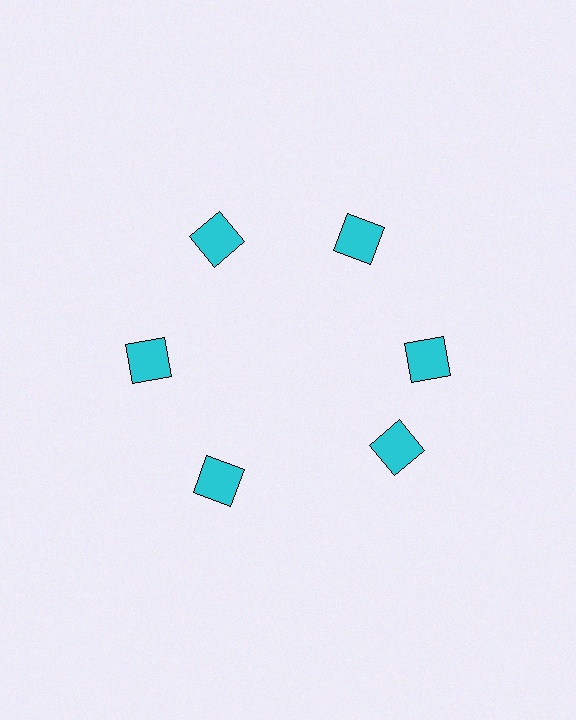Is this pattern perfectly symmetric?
No. The 6 cyan squares are arranged in a ring, but one element near the 5 o'clock position is rotated out of alignment along the ring, breaking the 6-fold rotational symmetry.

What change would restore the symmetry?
The symmetry would be restored by rotating it back into even spacing with its neighbors so that all 6 squares sit at equal angles and equal distance from the center.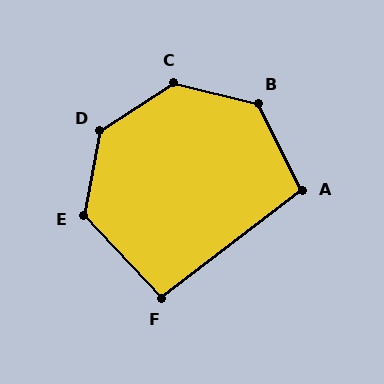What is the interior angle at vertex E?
Approximately 126 degrees (obtuse).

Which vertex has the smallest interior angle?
F, at approximately 96 degrees.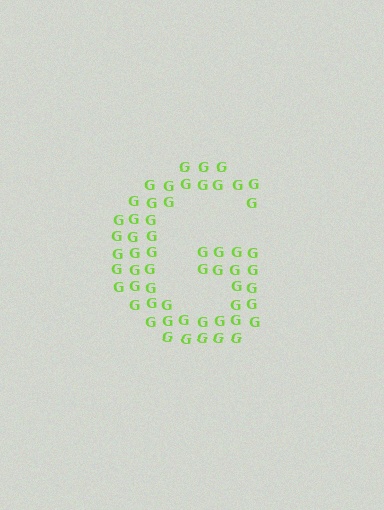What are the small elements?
The small elements are letter G's.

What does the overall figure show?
The overall figure shows the letter G.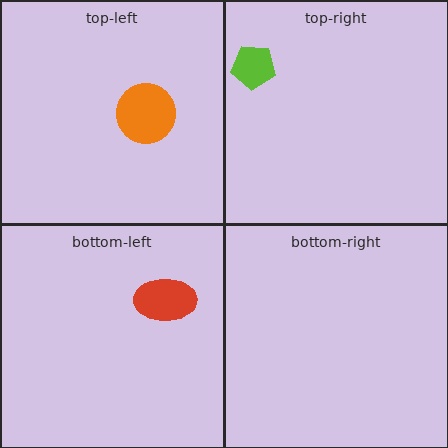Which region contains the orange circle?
The top-left region.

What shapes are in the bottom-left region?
The red ellipse.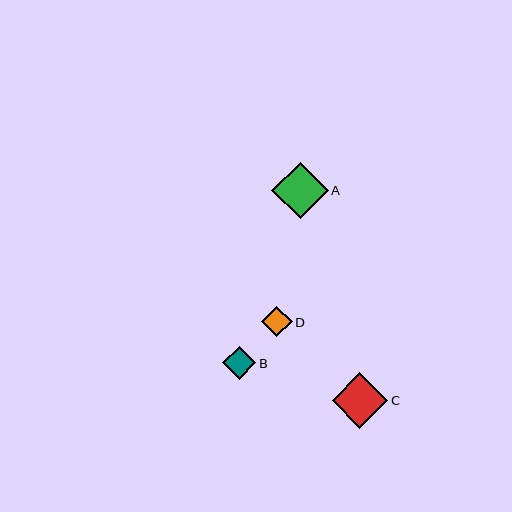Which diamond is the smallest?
Diamond D is the smallest with a size of approximately 30 pixels.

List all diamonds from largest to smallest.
From largest to smallest: A, C, B, D.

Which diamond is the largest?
Diamond A is the largest with a size of approximately 56 pixels.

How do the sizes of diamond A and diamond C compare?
Diamond A and diamond C are approximately the same size.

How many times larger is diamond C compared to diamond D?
Diamond C is approximately 1.9 times the size of diamond D.